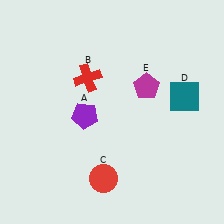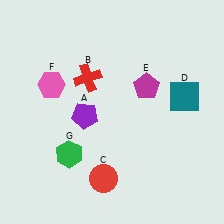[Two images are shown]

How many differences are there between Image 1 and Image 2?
There are 2 differences between the two images.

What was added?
A pink hexagon (F), a green hexagon (G) were added in Image 2.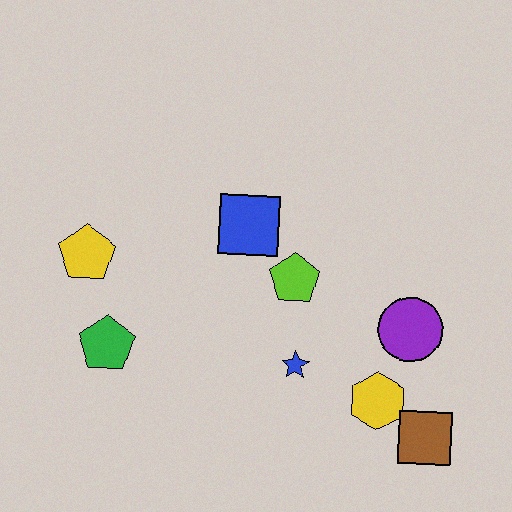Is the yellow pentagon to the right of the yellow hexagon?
No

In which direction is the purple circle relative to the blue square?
The purple circle is to the right of the blue square.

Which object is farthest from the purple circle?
The yellow pentagon is farthest from the purple circle.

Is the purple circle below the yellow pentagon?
Yes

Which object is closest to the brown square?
The yellow hexagon is closest to the brown square.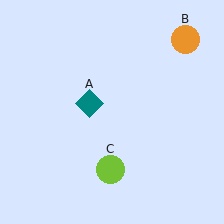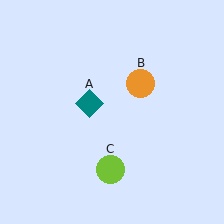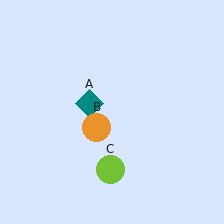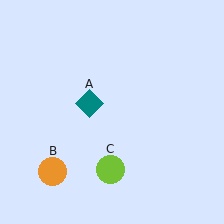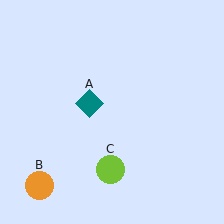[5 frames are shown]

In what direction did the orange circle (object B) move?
The orange circle (object B) moved down and to the left.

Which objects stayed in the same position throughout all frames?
Teal diamond (object A) and lime circle (object C) remained stationary.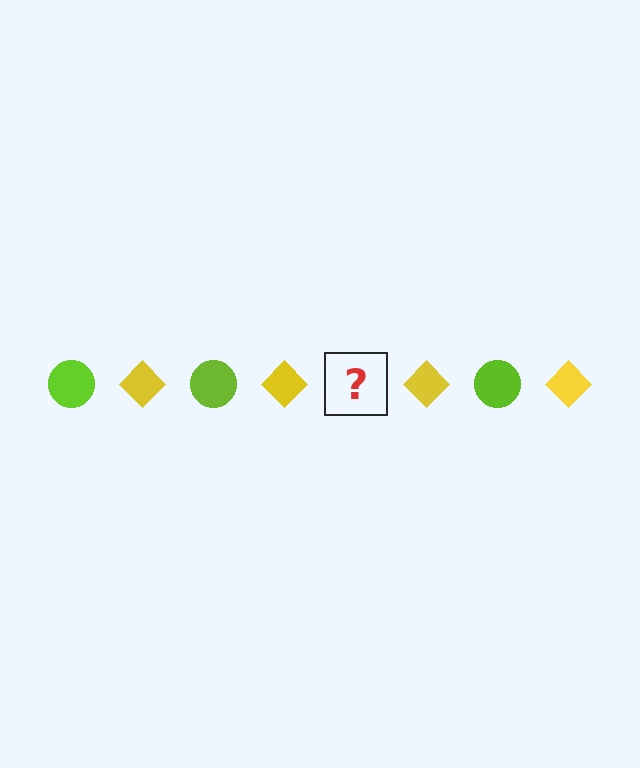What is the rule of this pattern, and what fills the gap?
The rule is that the pattern alternates between lime circle and yellow diamond. The gap should be filled with a lime circle.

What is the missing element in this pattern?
The missing element is a lime circle.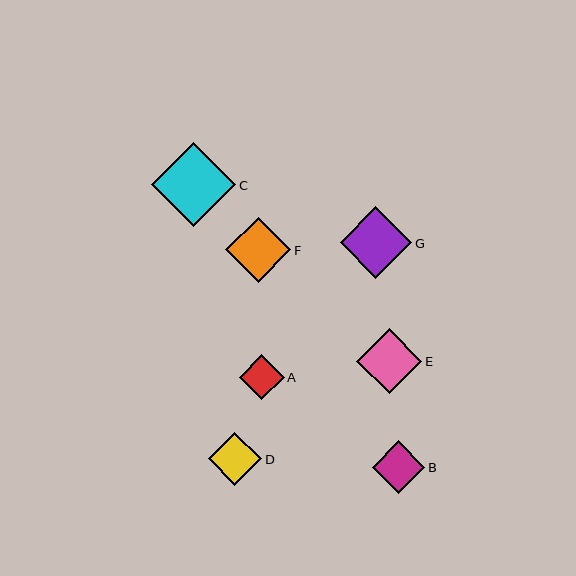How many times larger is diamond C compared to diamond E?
Diamond C is approximately 1.3 times the size of diamond E.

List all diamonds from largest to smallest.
From largest to smallest: C, G, E, F, D, B, A.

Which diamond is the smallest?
Diamond A is the smallest with a size of approximately 45 pixels.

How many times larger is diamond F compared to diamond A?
Diamond F is approximately 1.5 times the size of diamond A.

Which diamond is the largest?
Diamond C is the largest with a size of approximately 84 pixels.